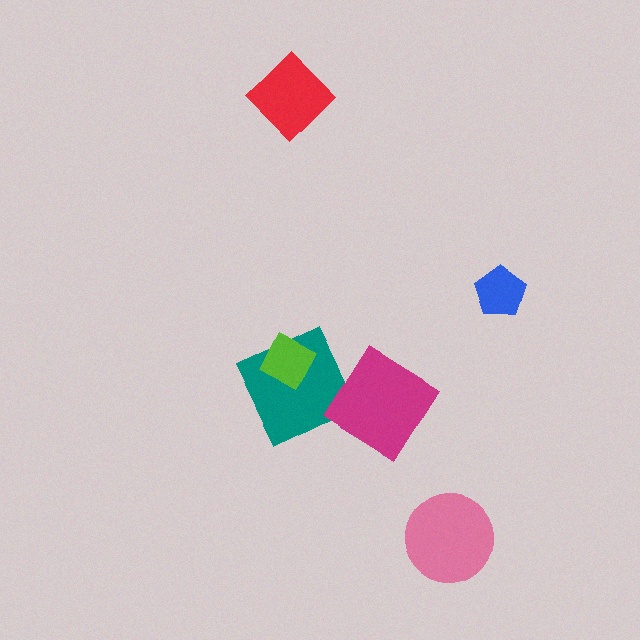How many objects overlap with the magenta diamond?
0 objects overlap with the magenta diamond.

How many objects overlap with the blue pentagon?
0 objects overlap with the blue pentagon.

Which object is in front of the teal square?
The lime diamond is in front of the teal square.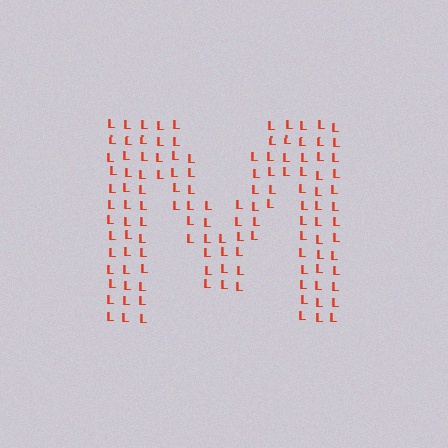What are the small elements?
The small elements are letter L's.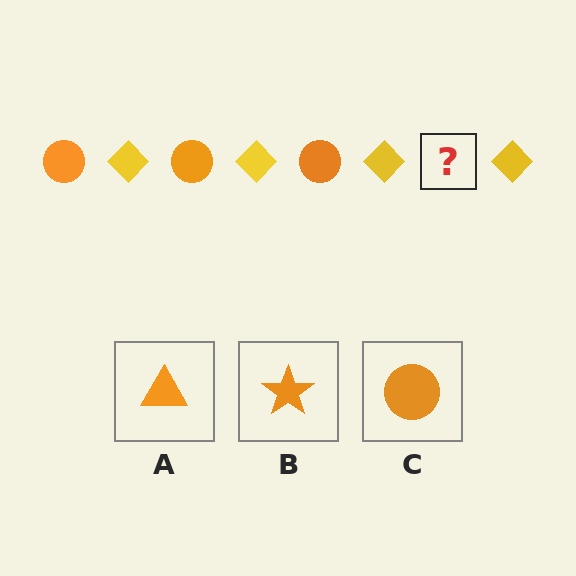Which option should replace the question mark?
Option C.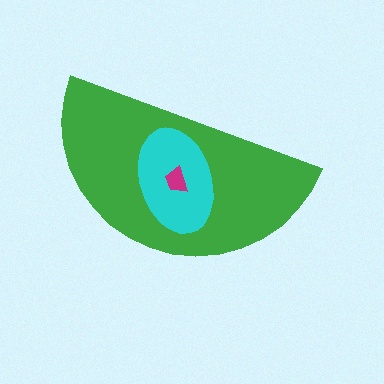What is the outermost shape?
The green semicircle.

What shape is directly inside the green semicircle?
The cyan ellipse.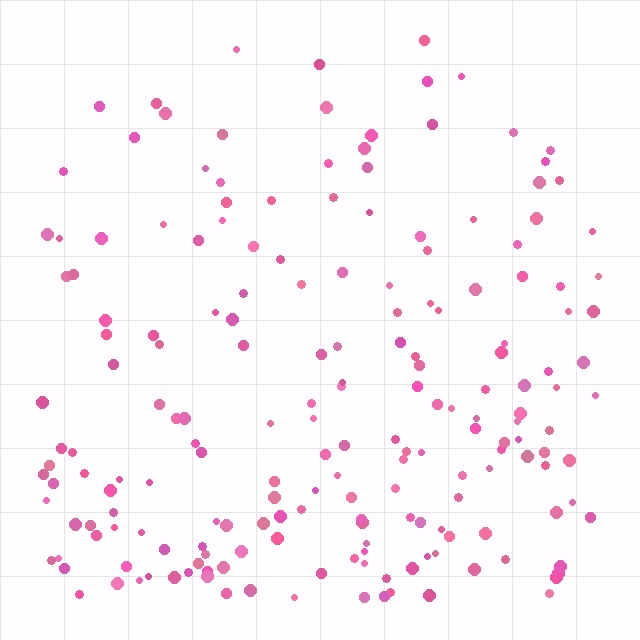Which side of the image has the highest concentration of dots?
The bottom.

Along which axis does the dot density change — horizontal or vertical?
Vertical.